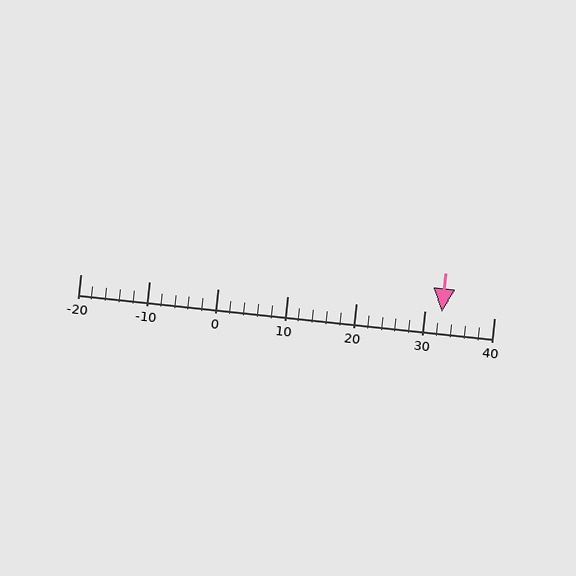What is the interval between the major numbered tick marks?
The major tick marks are spaced 10 units apart.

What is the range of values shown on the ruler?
The ruler shows values from -20 to 40.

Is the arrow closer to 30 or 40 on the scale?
The arrow is closer to 30.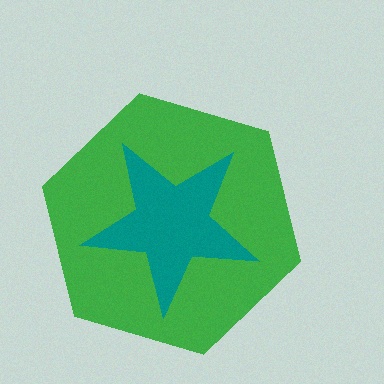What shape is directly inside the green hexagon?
The teal star.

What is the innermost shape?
The teal star.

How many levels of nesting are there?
2.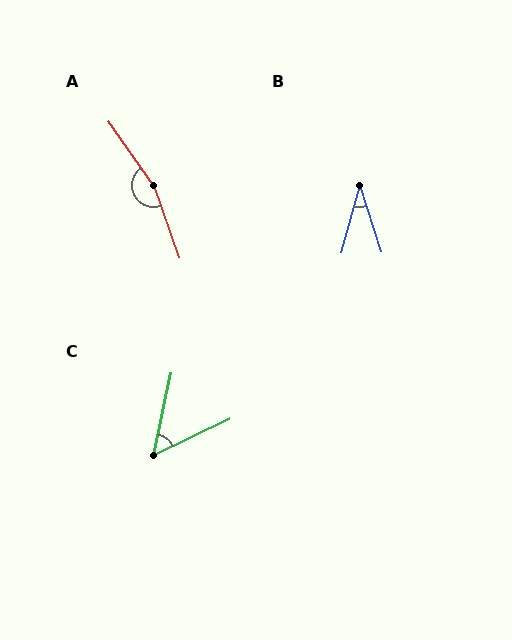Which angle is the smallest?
B, at approximately 33 degrees.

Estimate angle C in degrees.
Approximately 52 degrees.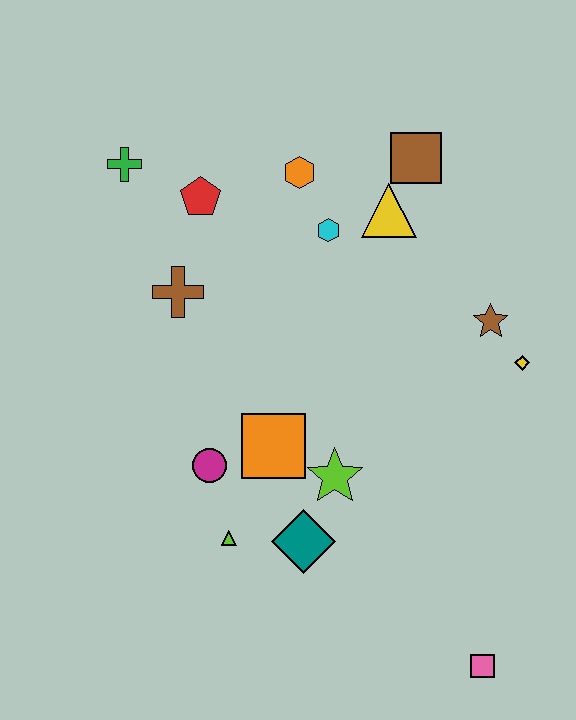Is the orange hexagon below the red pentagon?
No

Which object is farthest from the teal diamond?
The green cross is farthest from the teal diamond.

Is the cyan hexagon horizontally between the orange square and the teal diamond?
No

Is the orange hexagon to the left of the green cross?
No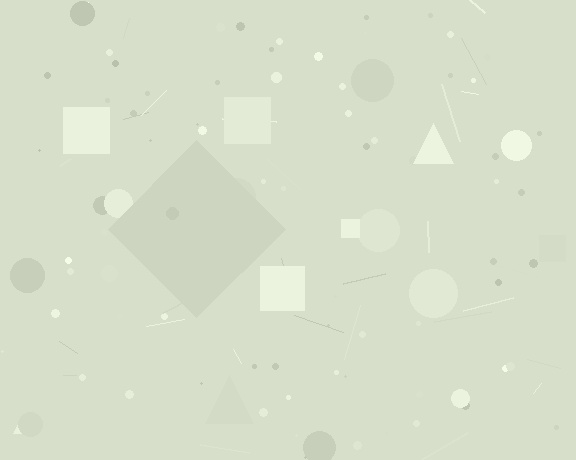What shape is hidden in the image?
A diamond is hidden in the image.